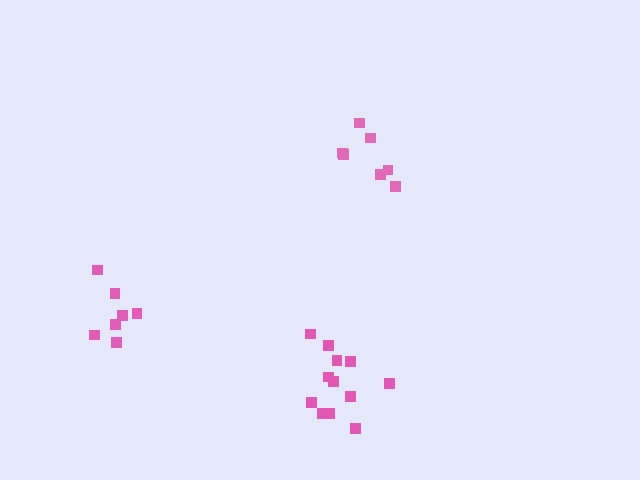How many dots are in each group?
Group 1: 7 dots, Group 2: 7 dots, Group 3: 12 dots (26 total).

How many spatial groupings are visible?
There are 3 spatial groupings.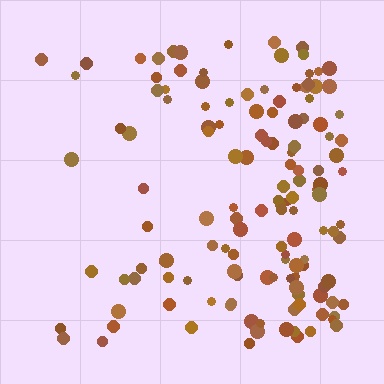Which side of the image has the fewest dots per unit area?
The left.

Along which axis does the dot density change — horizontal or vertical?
Horizontal.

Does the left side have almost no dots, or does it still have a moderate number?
Still a moderate number, just noticeably fewer than the right.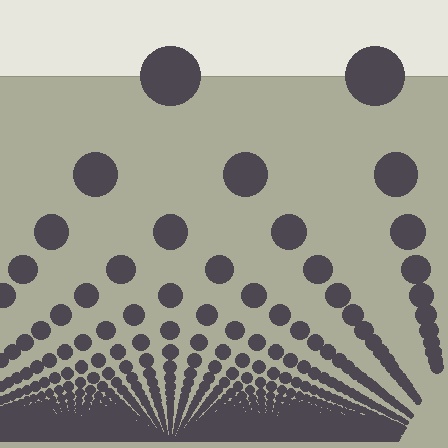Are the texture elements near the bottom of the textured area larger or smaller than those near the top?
Smaller. The gradient is inverted — elements near the bottom are smaller and denser.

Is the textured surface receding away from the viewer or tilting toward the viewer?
The surface appears to tilt toward the viewer. Texture elements get larger and sparser toward the top.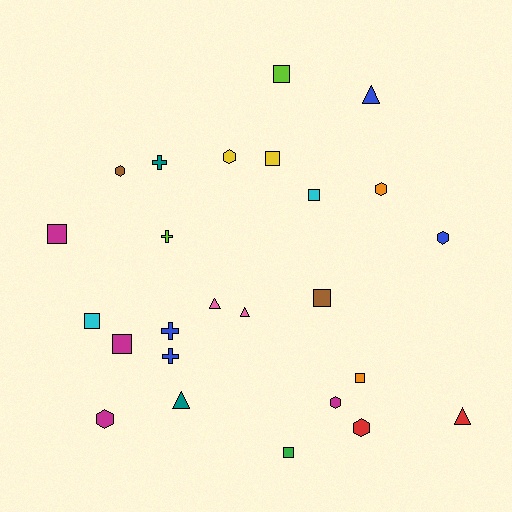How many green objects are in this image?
There is 1 green object.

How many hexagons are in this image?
There are 7 hexagons.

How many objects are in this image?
There are 25 objects.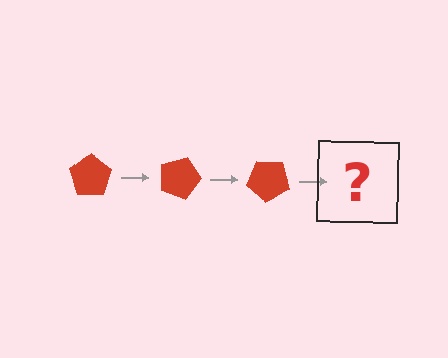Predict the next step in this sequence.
The next step is a red pentagon rotated 60 degrees.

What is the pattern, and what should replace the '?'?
The pattern is that the pentagon rotates 20 degrees each step. The '?' should be a red pentagon rotated 60 degrees.